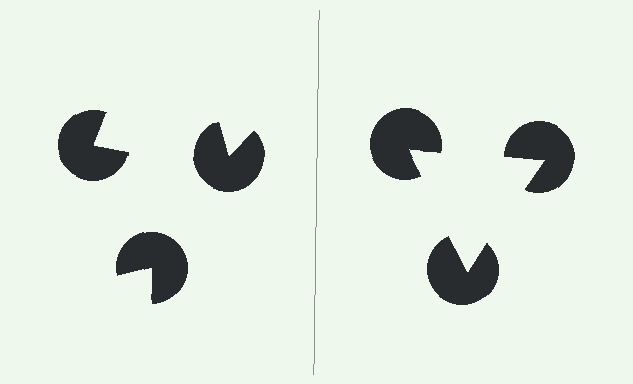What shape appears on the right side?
An illusory triangle.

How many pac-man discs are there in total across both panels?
6 — 3 on each side.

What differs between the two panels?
The pac-man discs are positioned identically on both sides; only the wedge orientations differ. On the right they align to a triangle; on the left they are misaligned.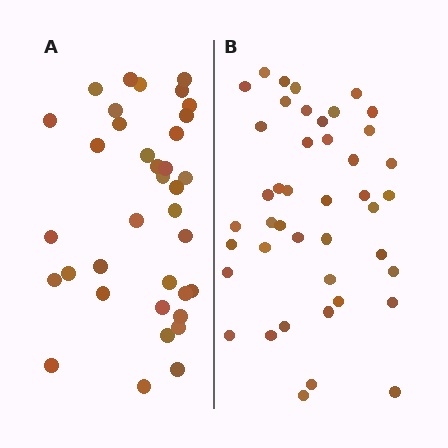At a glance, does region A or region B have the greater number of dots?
Region B (the right region) has more dots.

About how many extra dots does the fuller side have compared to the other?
Region B has roughly 8 or so more dots than region A.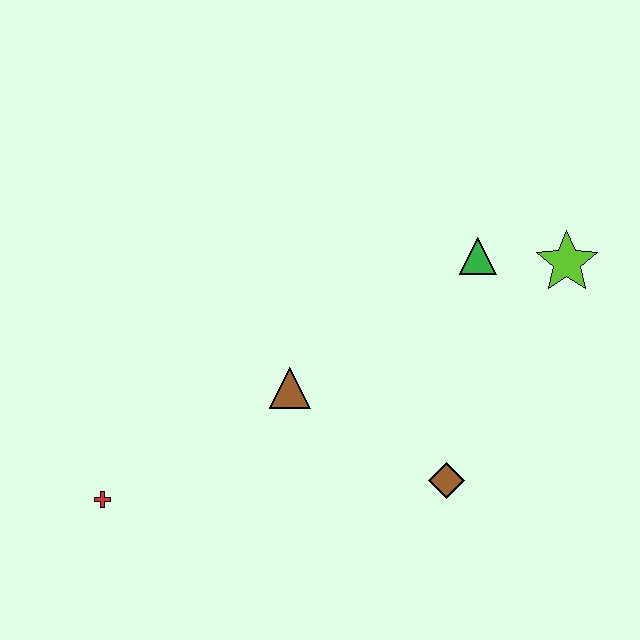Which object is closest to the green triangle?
The lime star is closest to the green triangle.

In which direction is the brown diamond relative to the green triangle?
The brown diamond is below the green triangle.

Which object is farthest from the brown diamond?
The red cross is farthest from the brown diamond.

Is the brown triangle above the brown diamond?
Yes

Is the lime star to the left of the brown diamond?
No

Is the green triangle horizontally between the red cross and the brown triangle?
No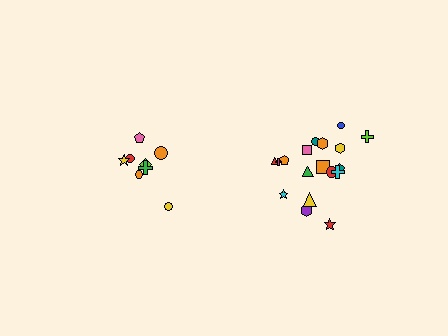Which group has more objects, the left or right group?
The right group.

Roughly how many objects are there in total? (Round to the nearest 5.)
Roughly 25 objects in total.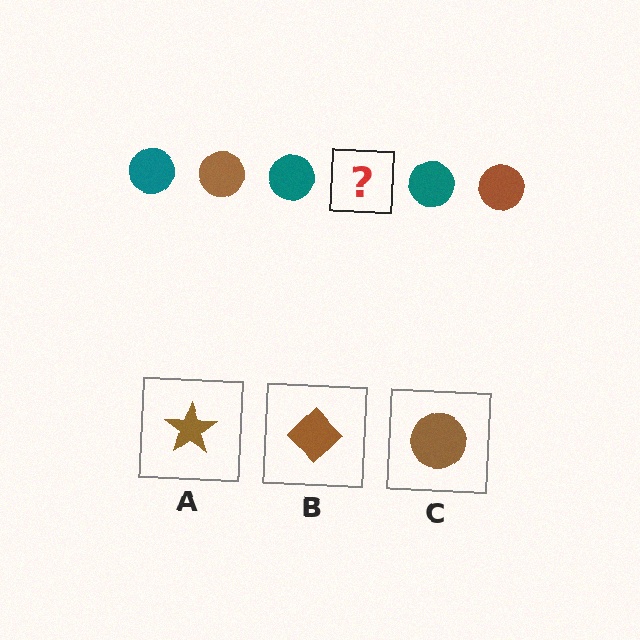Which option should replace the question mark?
Option C.